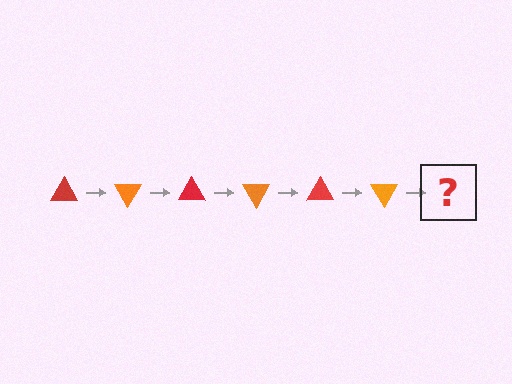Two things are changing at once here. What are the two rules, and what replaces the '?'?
The two rules are that it rotates 60 degrees each step and the color cycles through red and orange. The '?' should be a red triangle, rotated 360 degrees from the start.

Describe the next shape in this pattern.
It should be a red triangle, rotated 360 degrees from the start.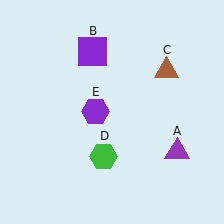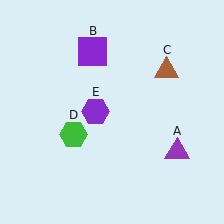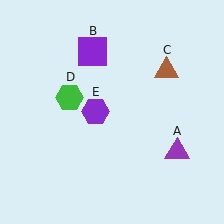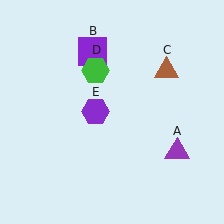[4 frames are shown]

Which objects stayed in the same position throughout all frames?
Purple triangle (object A) and purple square (object B) and brown triangle (object C) and purple hexagon (object E) remained stationary.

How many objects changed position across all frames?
1 object changed position: green hexagon (object D).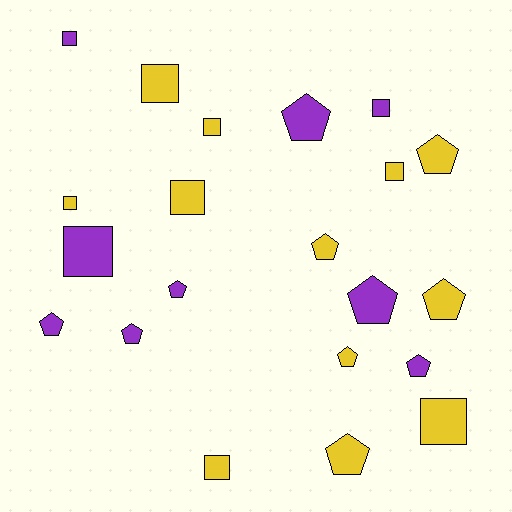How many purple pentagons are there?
There are 6 purple pentagons.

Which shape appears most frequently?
Pentagon, with 11 objects.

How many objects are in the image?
There are 21 objects.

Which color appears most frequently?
Yellow, with 12 objects.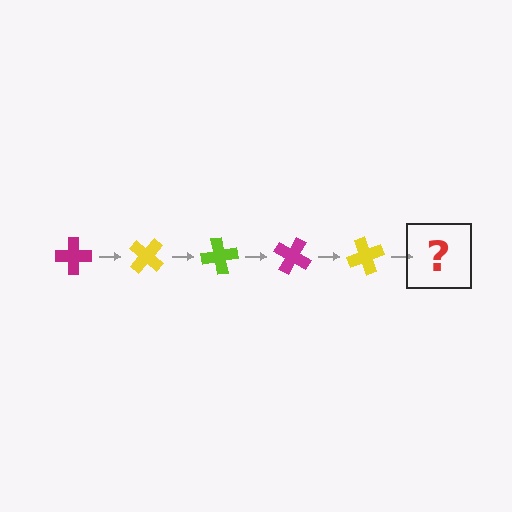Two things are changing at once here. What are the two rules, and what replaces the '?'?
The two rules are that it rotates 40 degrees each step and the color cycles through magenta, yellow, and lime. The '?' should be a lime cross, rotated 200 degrees from the start.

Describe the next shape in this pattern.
It should be a lime cross, rotated 200 degrees from the start.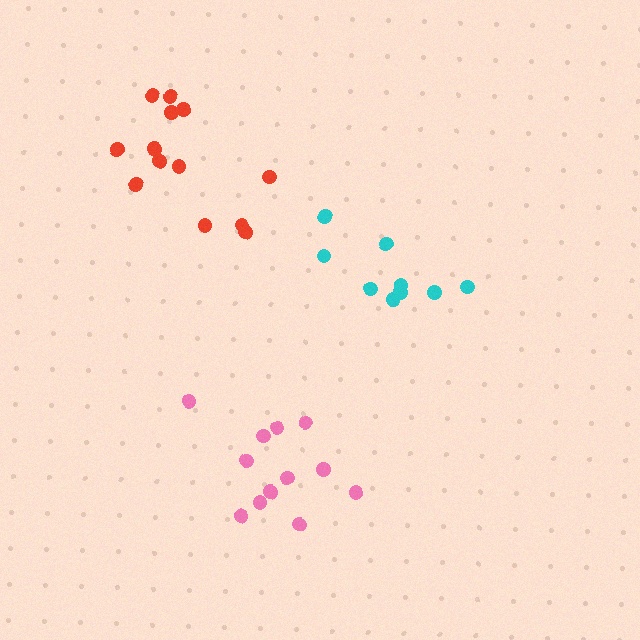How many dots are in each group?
Group 1: 13 dots, Group 2: 12 dots, Group 3: 9 dots (34 total).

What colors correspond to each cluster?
The clusters are colored: red, pink, cyan.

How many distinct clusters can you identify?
There are 3 distinct clusters.